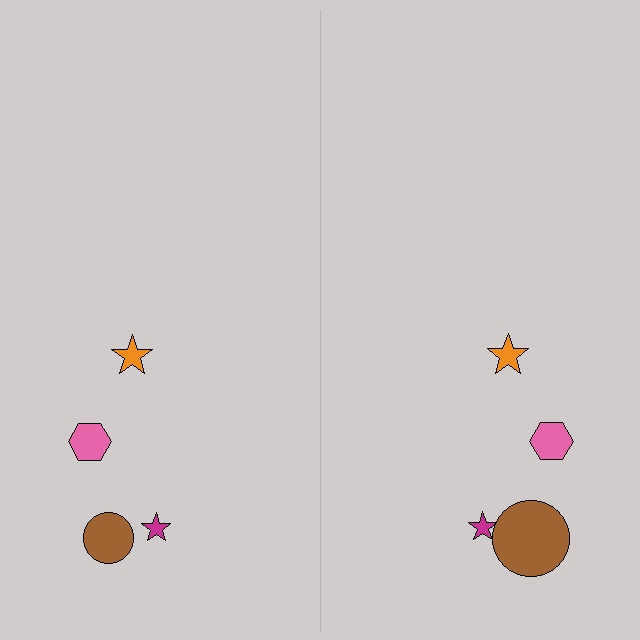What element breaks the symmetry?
The brown circle on the right side has a different size than its mirror counterpart.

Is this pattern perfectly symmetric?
No, the pattern is not perfectly symmetric. The brown circle on the right side has a different size than its mirror counterpart.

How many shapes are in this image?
There are 8 shapes in this image.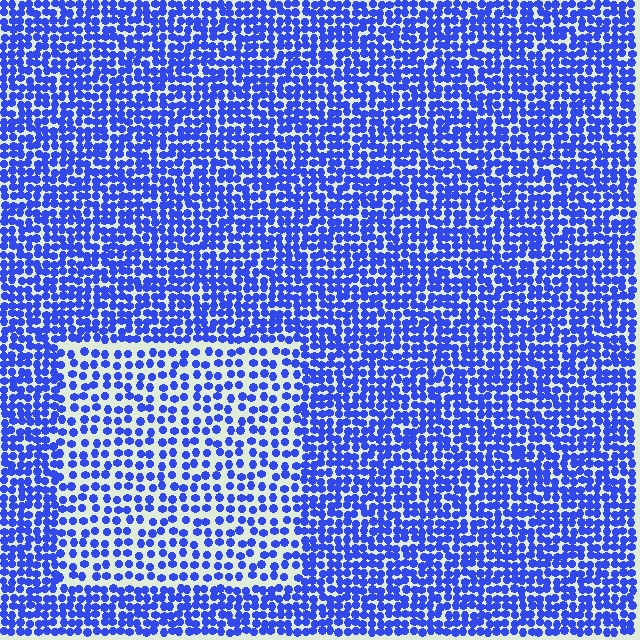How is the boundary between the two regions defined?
The boundary is defined by a change in element density (approximately 1.8x ratio). All elements are the same color, size, and shape.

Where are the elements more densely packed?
The elements are more densely packed outside the rectangle boundary.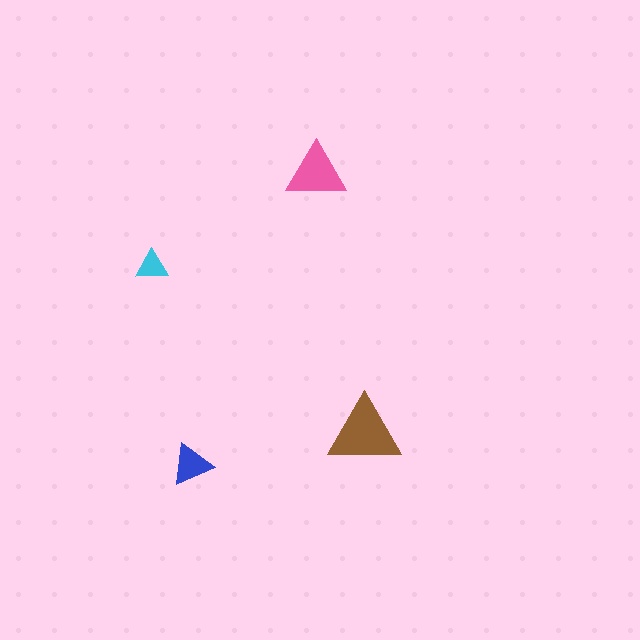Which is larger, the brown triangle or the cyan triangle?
The brown one.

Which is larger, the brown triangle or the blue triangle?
The brown one.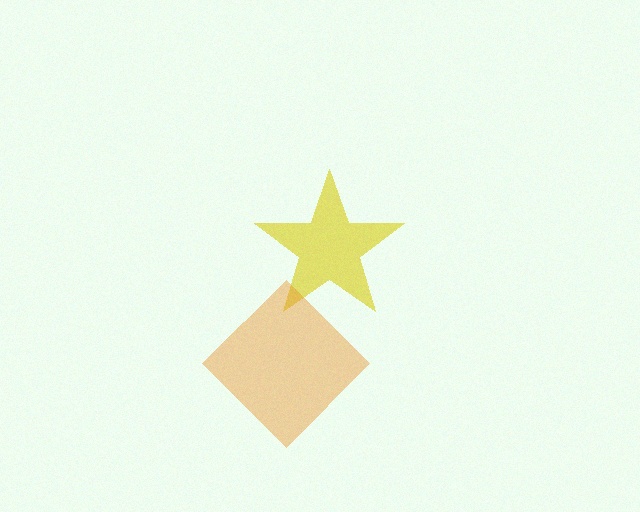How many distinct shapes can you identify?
There are 2 distinct shapes: a yellow star, an orange diamond.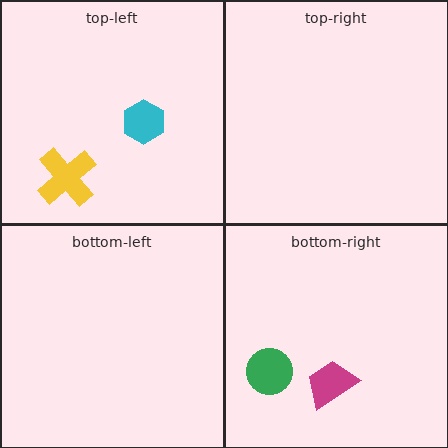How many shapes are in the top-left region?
2.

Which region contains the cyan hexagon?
The top-left region.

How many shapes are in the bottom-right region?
2.